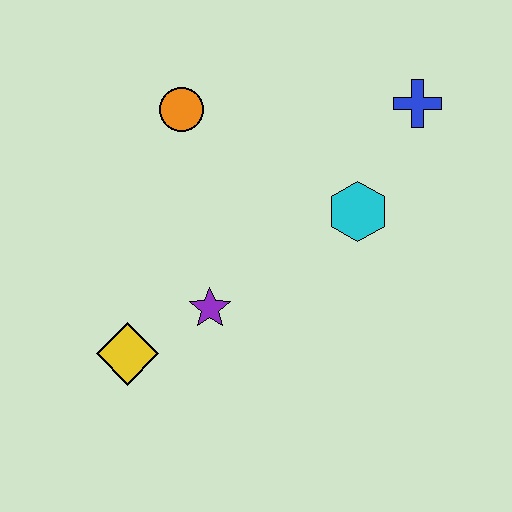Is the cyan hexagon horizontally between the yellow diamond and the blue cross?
Yes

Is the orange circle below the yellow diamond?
No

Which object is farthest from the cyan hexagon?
The yellow diamond is farthest from the cyan hexagon.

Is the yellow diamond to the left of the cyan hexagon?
Yes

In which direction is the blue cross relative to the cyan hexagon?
The blue cross is above the cyan hexagon.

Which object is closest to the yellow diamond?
The purple star is closest to the yellow diamond.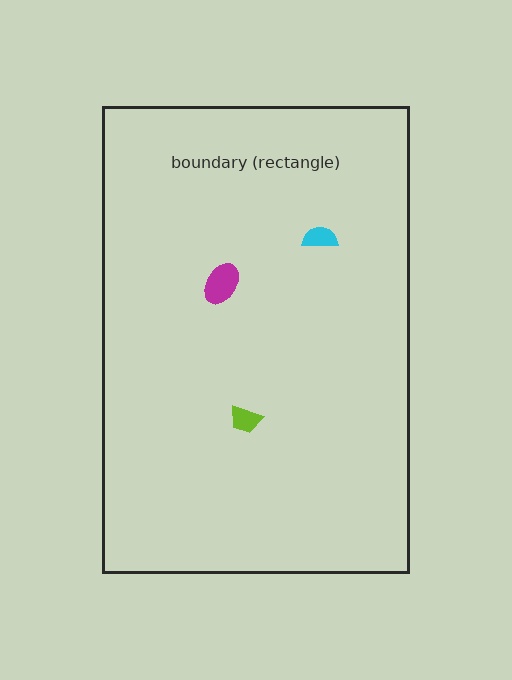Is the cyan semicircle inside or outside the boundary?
Inside.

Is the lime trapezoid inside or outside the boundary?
Inside.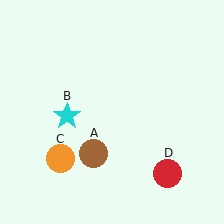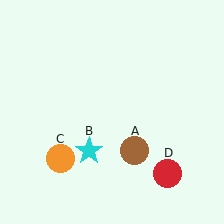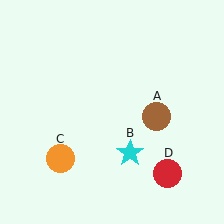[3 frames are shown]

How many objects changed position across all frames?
2 objects changed position: brown circle (object A), cyan star (object B).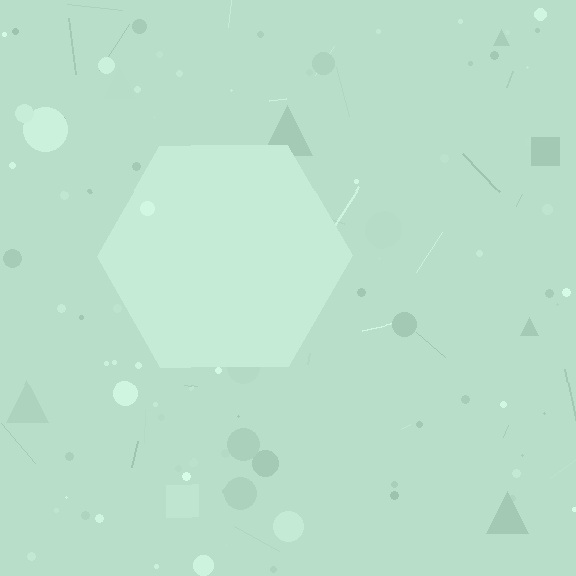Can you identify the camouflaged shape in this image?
The camouflaged shape is a hexagon.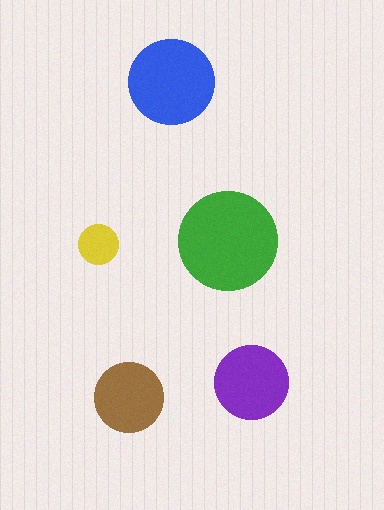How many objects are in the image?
There are 5 objects in the image.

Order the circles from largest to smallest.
the green one, the blue one, the purple one, the brown one, the yellow one.